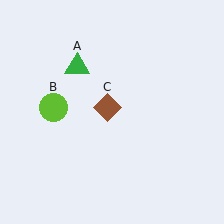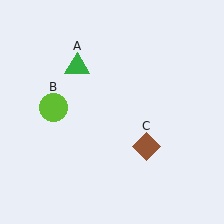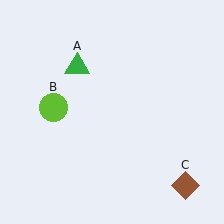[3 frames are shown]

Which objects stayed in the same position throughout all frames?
Green triangle (object A) and lime circle (object B) remained stationary.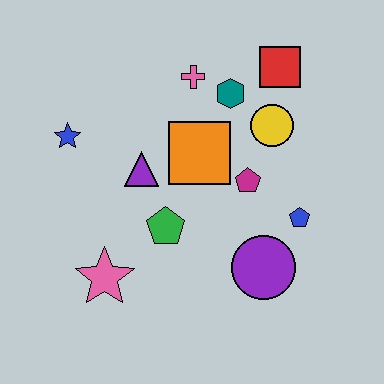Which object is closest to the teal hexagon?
The pink cross is closest to the teal hexagon.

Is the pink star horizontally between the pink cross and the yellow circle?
No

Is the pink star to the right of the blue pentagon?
No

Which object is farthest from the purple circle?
The blue star is farthest from the purple circle.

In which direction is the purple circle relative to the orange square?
The purple circle is below the orange square.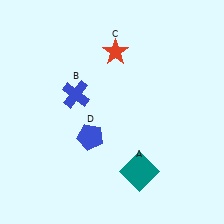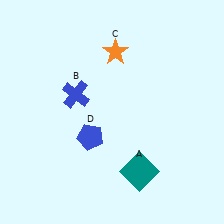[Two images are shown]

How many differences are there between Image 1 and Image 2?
There is 1 difference between the two images.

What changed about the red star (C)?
In Image 1, C is red. In Image 2, it changed to orange.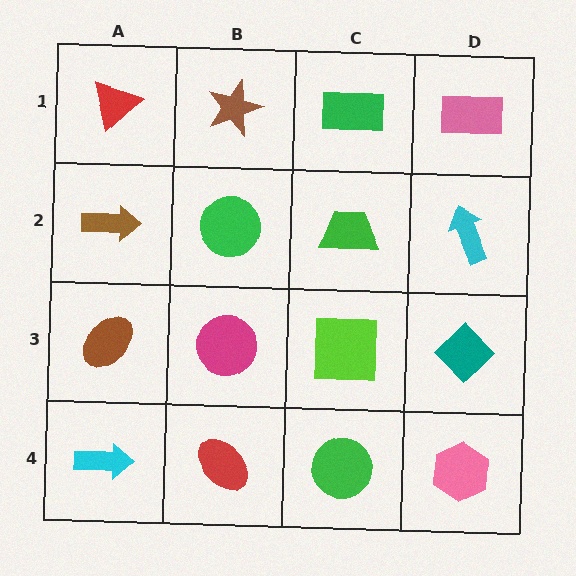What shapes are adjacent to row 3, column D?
A cyan arrow (row 2, column D), a pink hexagon (row 4, column D), a lime square (row 3, column C).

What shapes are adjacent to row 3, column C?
A green trapezoid (row 2, column C), a green circle (row 4, column C), a magenta circle (row 3, column B), a teal diamond (row 3, column D).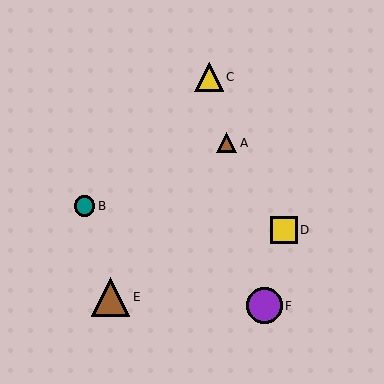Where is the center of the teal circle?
The center of the teal circle is at (85, 206).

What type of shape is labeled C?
Shape C is a yellow triangle.